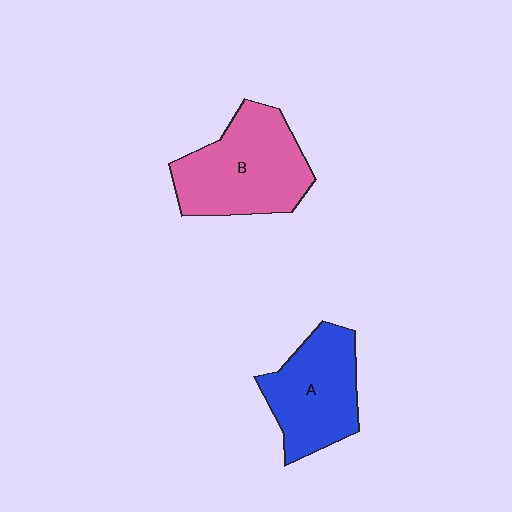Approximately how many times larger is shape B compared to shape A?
Approximately 1.2 times.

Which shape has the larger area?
Shape B (pink).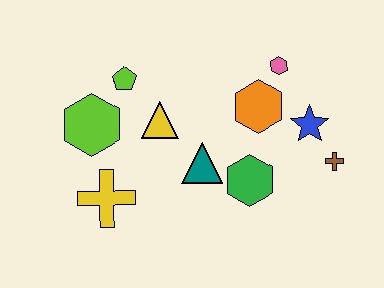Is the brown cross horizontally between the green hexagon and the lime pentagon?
No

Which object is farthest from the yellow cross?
The brown cross is farthest from the yellow cross.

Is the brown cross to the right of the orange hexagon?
Yes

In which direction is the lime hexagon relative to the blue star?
The lime hexagon is to the left of the blue star.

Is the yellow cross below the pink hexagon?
Yes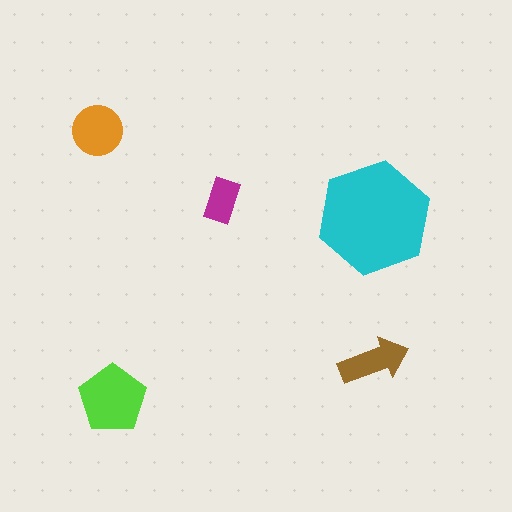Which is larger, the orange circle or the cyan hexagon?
The cyan hexagon.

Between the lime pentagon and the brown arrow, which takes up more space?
The lime pentagon.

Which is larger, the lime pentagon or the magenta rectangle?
The lime pentagon.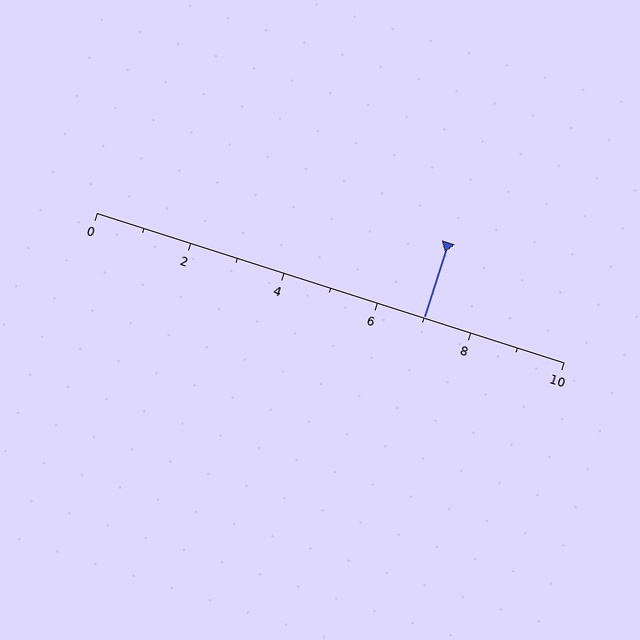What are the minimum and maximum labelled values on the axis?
The axis runs from 0 to 10.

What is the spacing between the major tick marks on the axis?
The major ticks are spaced 2 apart.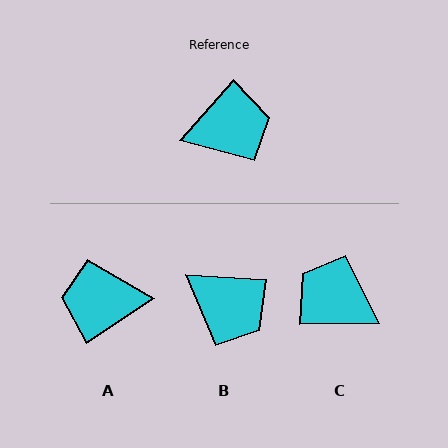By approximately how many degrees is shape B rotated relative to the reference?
Approximately 52 degrees clockwise.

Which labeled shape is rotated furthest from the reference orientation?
A, about 165 degrees away.